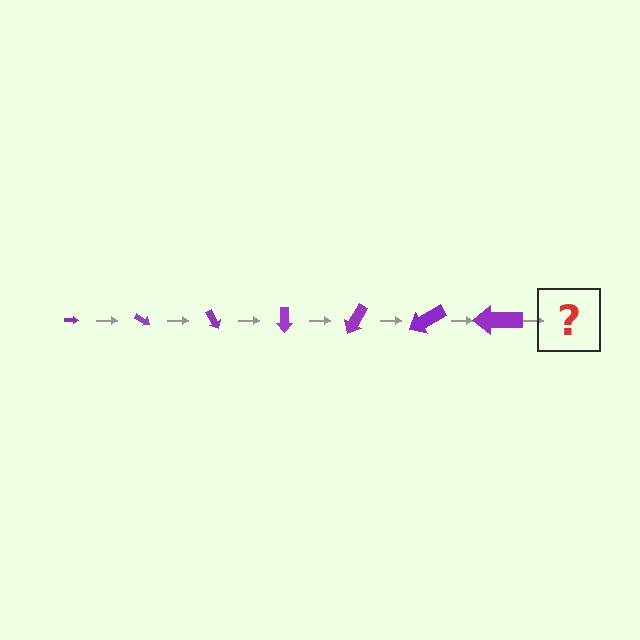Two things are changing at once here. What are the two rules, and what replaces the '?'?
The two rules are that the arrow grows larger each step and it rotates 30 degrees each step. The '?' should be an arrow, larger than the previous one and rotated 210 degrees from the start.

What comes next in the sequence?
The next element should be an arrow, larger than the previous one and rotated 210 degrees from the start.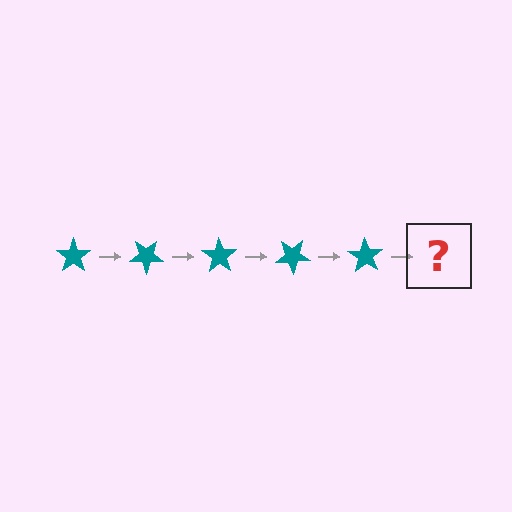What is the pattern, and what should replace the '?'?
The pattern is that the star rotates 35 degrees each step. The '?' should be a teal star rotated 175 degrees.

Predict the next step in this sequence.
The next step is a teal star rotated 175 degrees.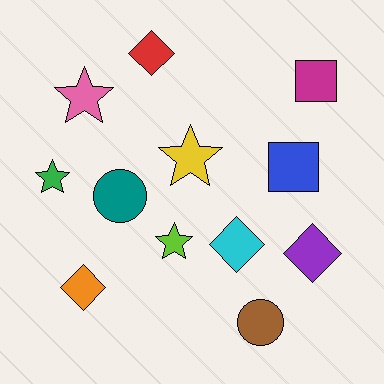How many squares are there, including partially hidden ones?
There are 2 squares.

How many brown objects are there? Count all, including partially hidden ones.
There is 1 brown object.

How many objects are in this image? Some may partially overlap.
There are 12 objects.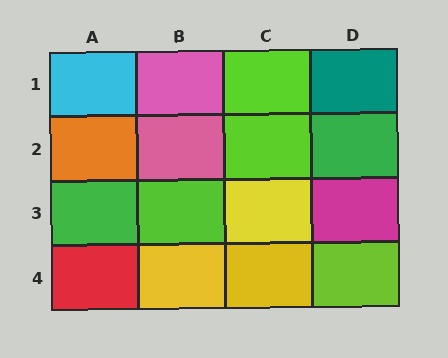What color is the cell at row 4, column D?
Lime.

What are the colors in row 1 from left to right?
Cyan, pink, lime, teal.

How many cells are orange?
1 cell is orange.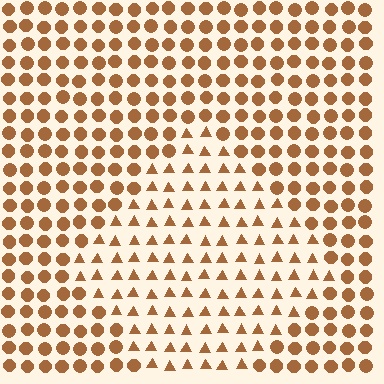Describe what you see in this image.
The image is filled with small brown elements arranged in a uniform grid. A diamond-shaped region contains triangles, while the surrounding area contains circles. The boundary is defined purely by the change in element shape.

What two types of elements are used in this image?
The image uses triangles inside the diamond region and circles outside it.